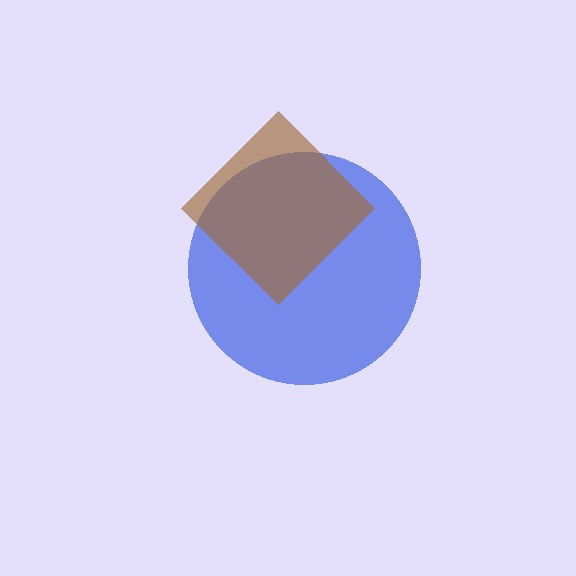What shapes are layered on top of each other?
The layered shapes are: a blue circle, a brown diamond.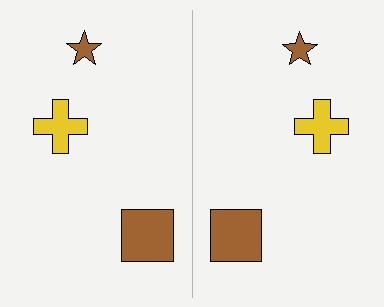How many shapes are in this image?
There are 6 shapes in this image.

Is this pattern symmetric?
Yes, this pattern has bilateral (reflection) symmetry.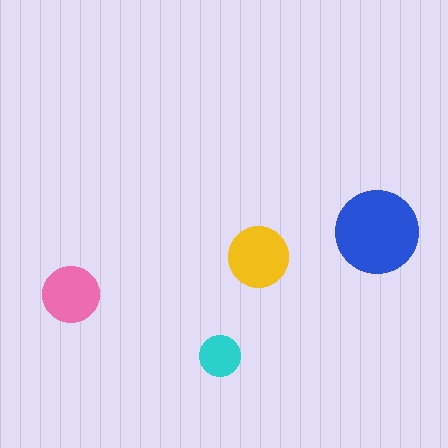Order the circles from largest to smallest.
the blue one, the yellow one, the pink one, the cyan one.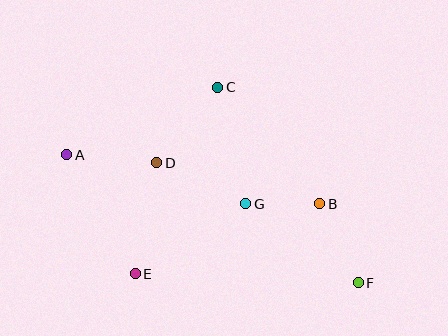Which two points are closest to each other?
Points B and G are closest to each other.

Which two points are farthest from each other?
Points A and F are farthest from each other.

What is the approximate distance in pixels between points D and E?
The distance between D and E is approximately 113 pixels.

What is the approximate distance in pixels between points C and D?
The distance between C and D is approximately 97 pixels.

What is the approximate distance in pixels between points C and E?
The distance between C and E is approximately 204 pixels.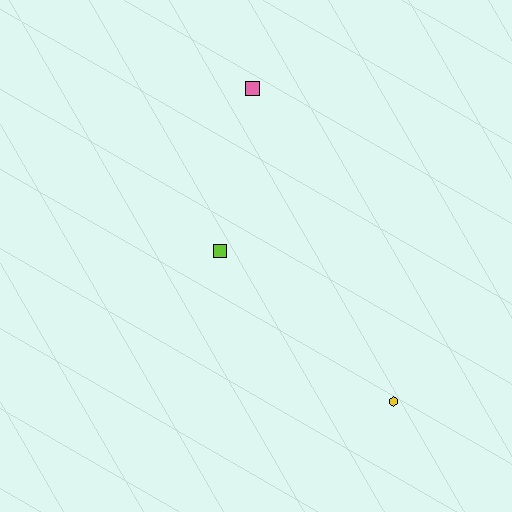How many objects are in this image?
There are 3 objects.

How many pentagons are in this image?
There are no pentagons.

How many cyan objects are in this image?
There are no cyan objects.